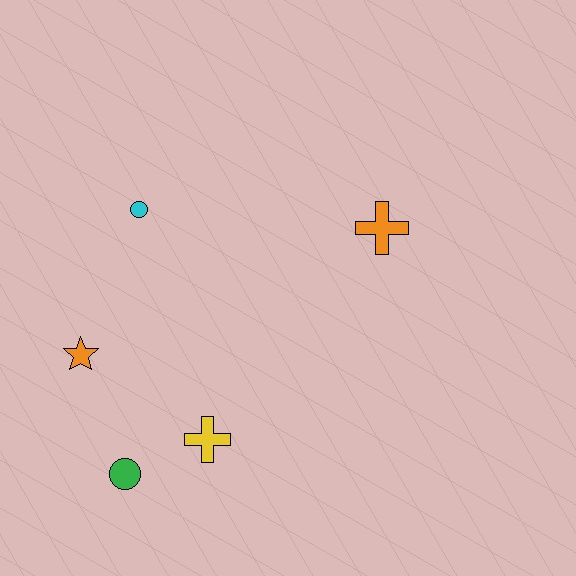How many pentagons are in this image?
There are no pentagons.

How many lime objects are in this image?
There are no lime objects.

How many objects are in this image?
There are 5 objects.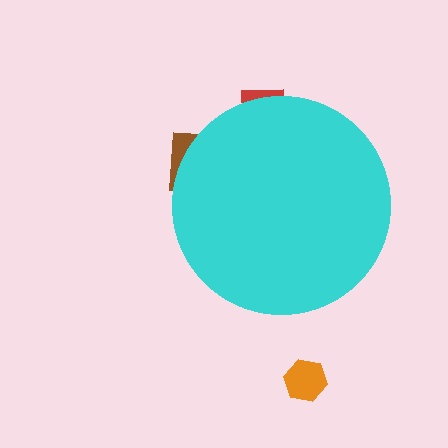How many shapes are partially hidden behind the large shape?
2 shapes are partially hidden.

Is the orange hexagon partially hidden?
No, the orange hexagon is fully visible.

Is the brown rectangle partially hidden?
Yes, the brown rectangle is partially hidden behind the cyan circle.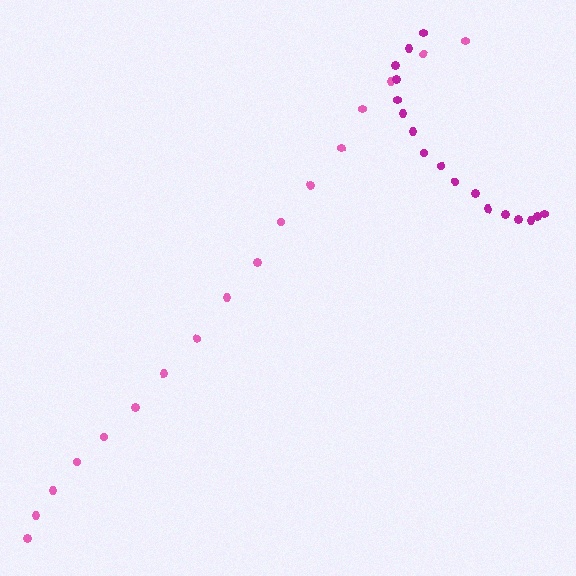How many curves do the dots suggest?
There are 2 distinct paths.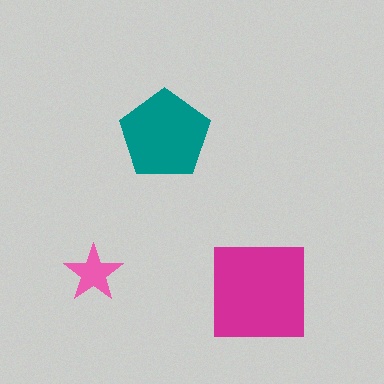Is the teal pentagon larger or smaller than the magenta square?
Smaller.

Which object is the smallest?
The pink star.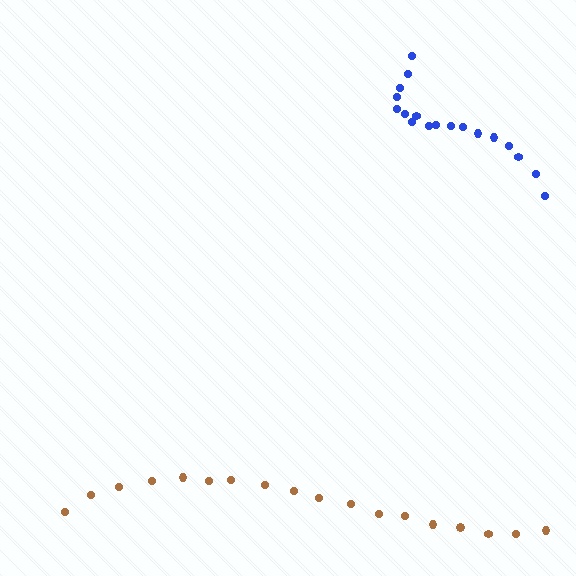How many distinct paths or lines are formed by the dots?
There are 2 distinct paths.